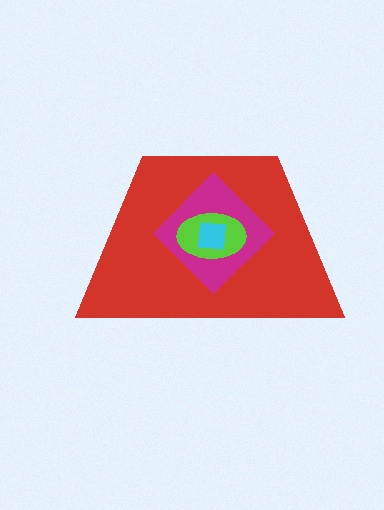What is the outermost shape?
The red trapezoid.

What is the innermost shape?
The cyan square.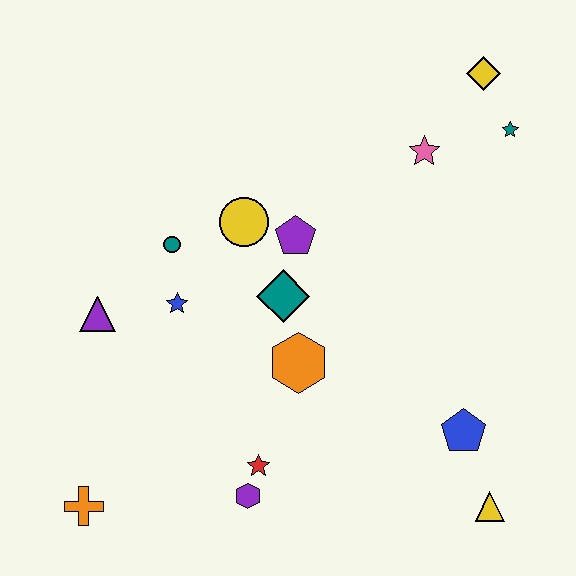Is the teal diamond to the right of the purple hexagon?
Yes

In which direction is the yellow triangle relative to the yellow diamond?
The yellow triangle is below the yellow diamond.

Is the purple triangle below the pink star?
Yes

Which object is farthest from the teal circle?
The yellow triangle is farthest from the teal circle.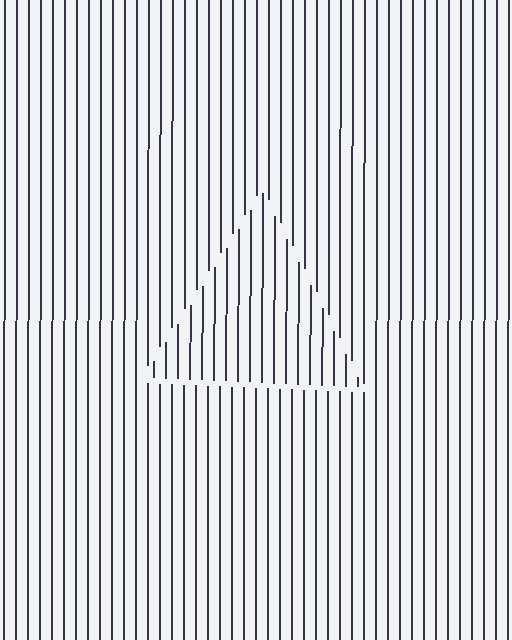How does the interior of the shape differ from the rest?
The interior of the shape contains the same grating, shifted by half a period — the contour is defined by the phase discontinuity where line-ends from the inner and outer gratings abut.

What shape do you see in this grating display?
An illusory triangle. The interior of the shape contains the same grating, shifted by half a period — the contour is defined by the phase discontinuity where line-ends from the inner and outer gratings abut.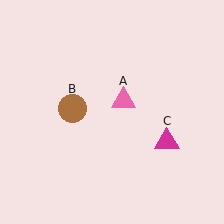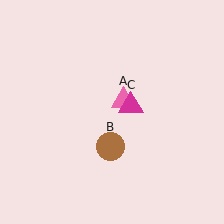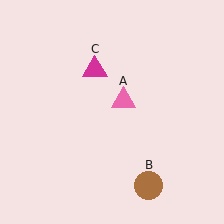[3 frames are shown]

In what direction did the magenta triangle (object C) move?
The magenta triangle (object C) moved up and to the left.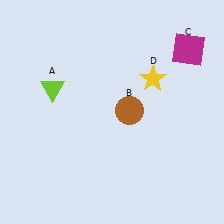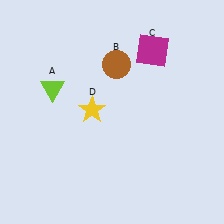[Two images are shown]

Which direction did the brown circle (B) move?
The brown circle (B) moved up.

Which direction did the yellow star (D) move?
The yellow star (D) moved left.